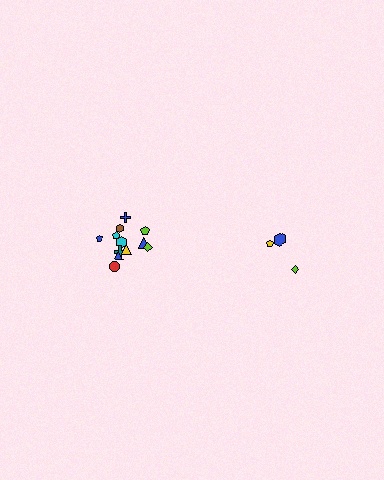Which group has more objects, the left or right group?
The left group.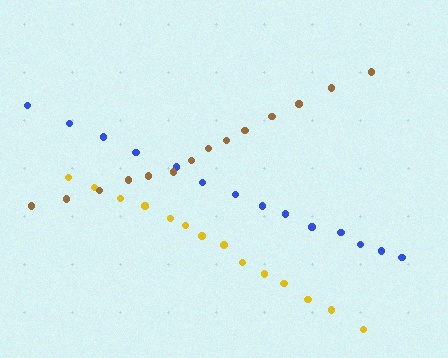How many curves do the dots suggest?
There are 3 distinct paths.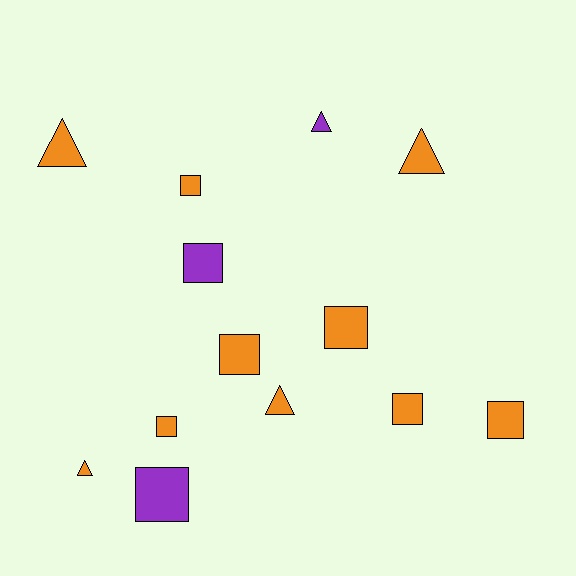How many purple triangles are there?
There is 1 purple triangle.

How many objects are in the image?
There are 13 objects.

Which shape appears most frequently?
Square, with 8 objects.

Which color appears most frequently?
Orange, with 10 objects.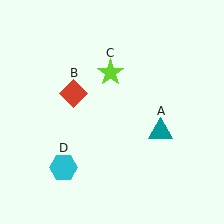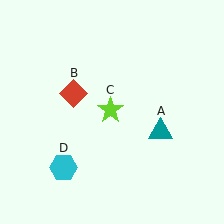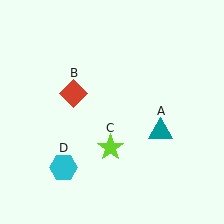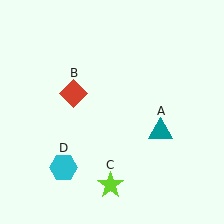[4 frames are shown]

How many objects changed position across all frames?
1 object changed position: lime star (object C).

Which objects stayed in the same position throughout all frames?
Teal triangle (object A) and red diamond (object B) and cyan hexagon (object D) remained stationary.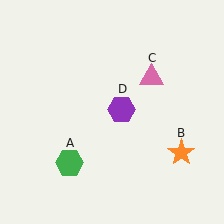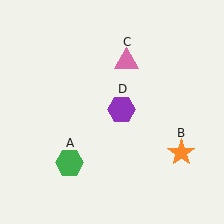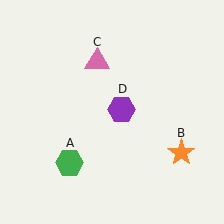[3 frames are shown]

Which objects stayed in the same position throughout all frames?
Green hexagon (object A) and orange star (object B) and purple hexagon (object D) remained stationary.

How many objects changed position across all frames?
1 object changed position: pink triangle (object C).